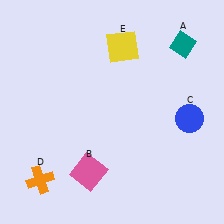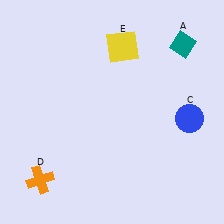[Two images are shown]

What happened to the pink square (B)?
The pink square (B) was removed in Image 2. It was in the bottom-left area of Image 1.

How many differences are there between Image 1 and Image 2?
There is 1 difference between the two images.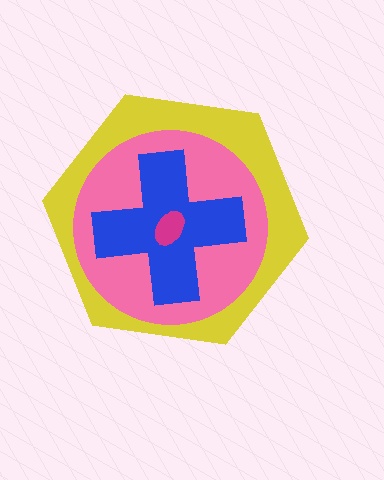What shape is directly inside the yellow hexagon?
The pink circle.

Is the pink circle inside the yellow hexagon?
Yes.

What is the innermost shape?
The magenta ellipse.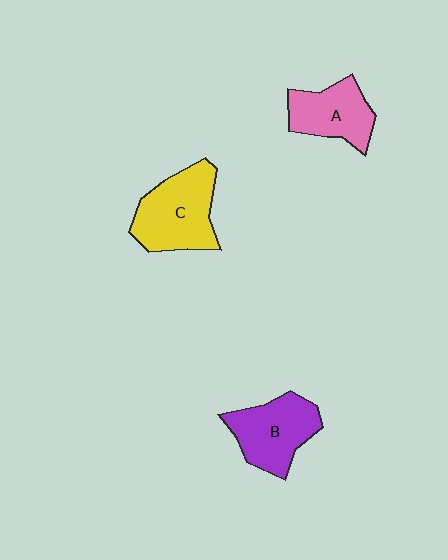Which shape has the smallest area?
Shape A (pink).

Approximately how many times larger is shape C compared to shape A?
Approximately 1.3 times.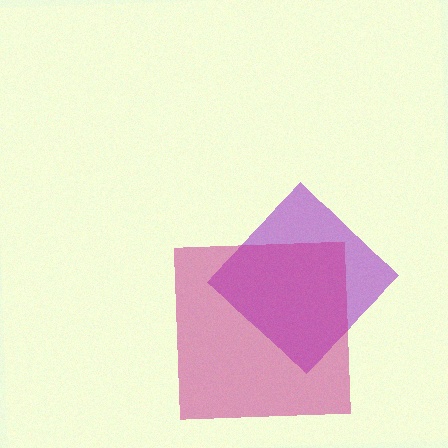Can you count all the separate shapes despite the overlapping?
Yes, there are 2 separate shapes.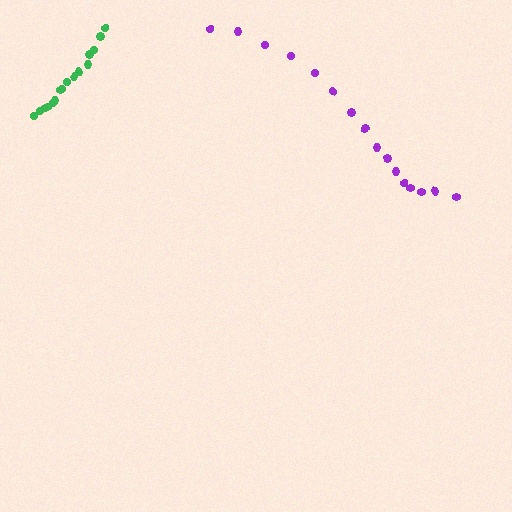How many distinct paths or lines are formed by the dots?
There are 2 distinct paths.